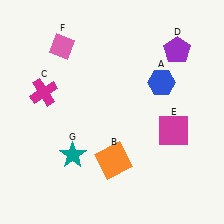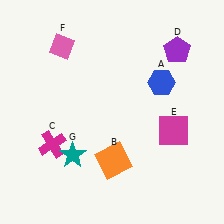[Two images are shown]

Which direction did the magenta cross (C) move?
The magenta cross (C) moved down.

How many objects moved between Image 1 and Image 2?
1 object moved between the two images.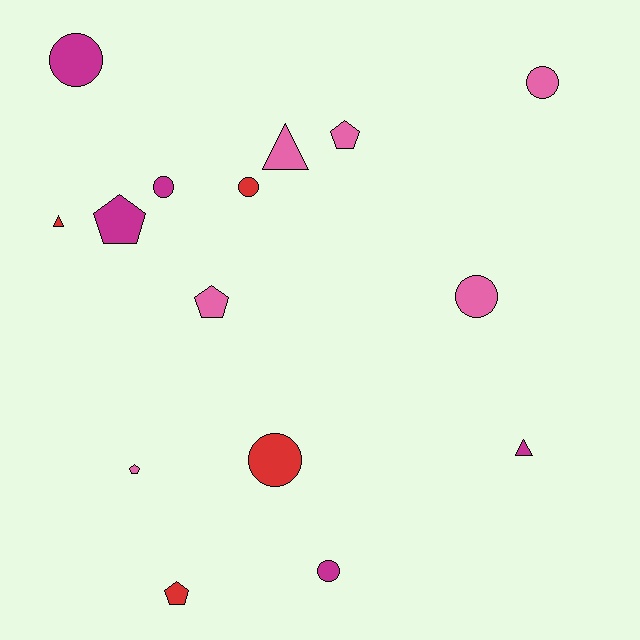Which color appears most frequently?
Pink, with 6 objects.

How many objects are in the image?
There are 15 objects.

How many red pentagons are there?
There is 1 red pentagon.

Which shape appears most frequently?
Circle, with 7 objects.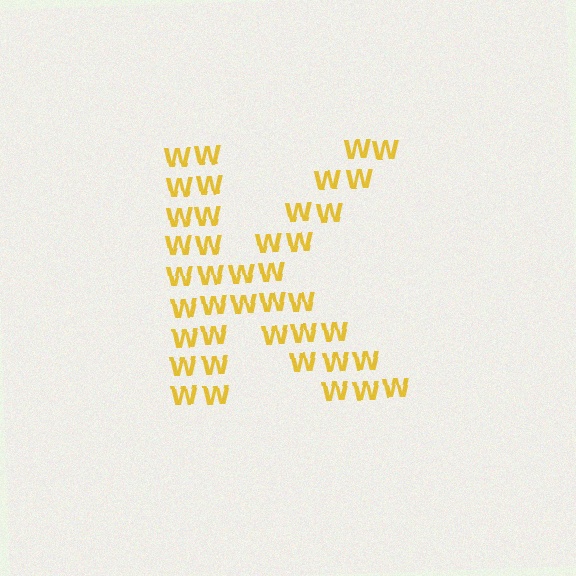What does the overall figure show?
The overall figure shows the letter K.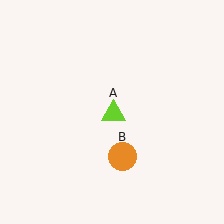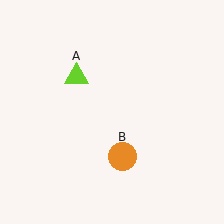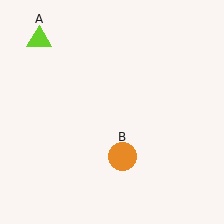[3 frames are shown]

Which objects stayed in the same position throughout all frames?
Orange circle (object B) remained stationary.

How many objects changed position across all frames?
1 object changed position: lime triangle (object A).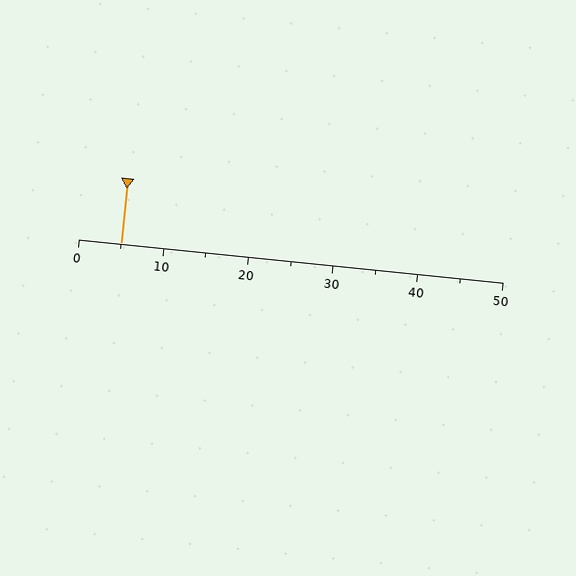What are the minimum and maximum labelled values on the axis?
The axis runs from 0 to 50.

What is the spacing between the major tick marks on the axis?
The major ticks are spaced 10 apart.